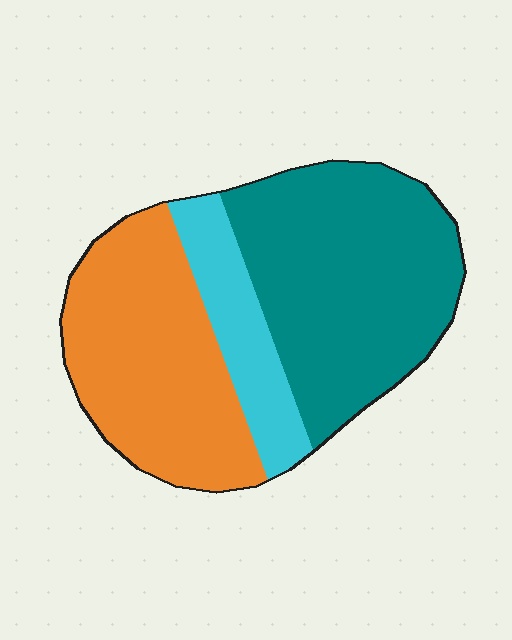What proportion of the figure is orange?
Orange takes up about three eighths (3/8) of the figure.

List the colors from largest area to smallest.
From largest to smallest: teal, orange, cyan.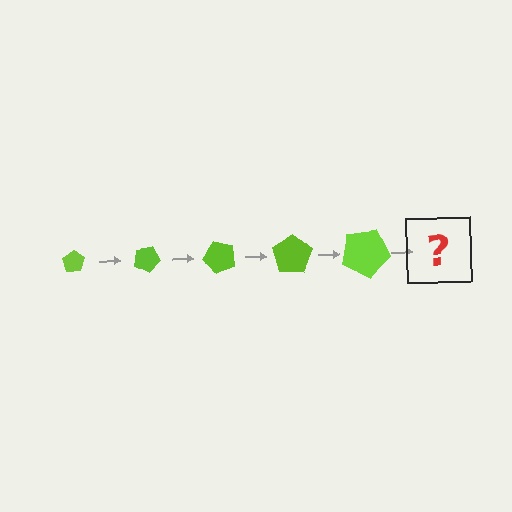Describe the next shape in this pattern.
It should be a pentagon, larger than the previous one and rotated 125 degrees from the start.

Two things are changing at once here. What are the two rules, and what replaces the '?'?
The two rules are that the pentagon grows larger each step and it rotates 25 degrees each step. The '?' should be a pentagon, larger than the previous one and rotated 125 degrees from the start.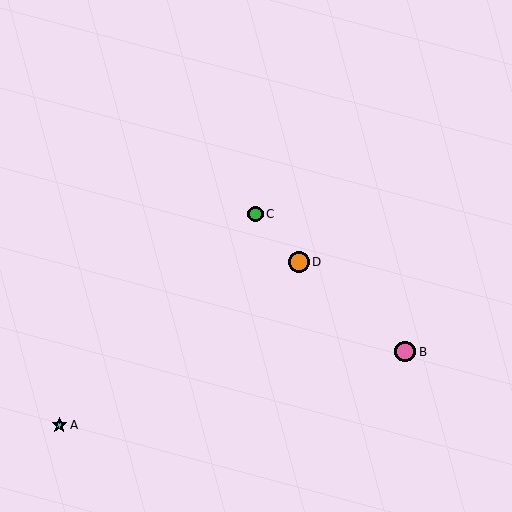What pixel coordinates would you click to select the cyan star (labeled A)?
Click at (59, 425) to select the cyan star A.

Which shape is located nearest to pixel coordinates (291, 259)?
The orange circle (labeled D) at (299, 262) is nearest to that location.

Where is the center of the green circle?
The center of the green circle is at (256, 214).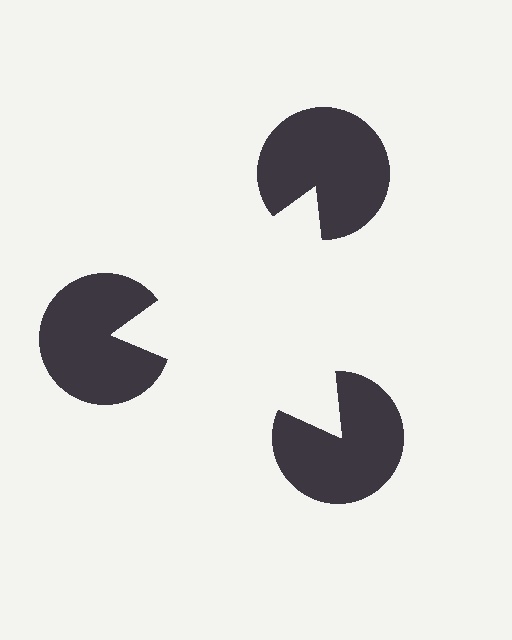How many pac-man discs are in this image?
There are 3 — one at each vertex of the illusory triangle.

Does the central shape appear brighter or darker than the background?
It typically appears slightly brighter than the background, even though no actual brightness change is drawn.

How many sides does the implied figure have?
3 sides.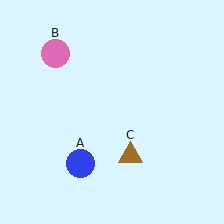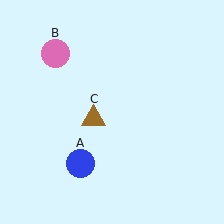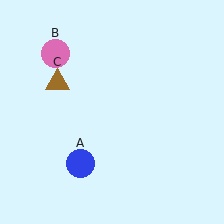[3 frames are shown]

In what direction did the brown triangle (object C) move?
The brown triangle (object C) moved up and to the left.